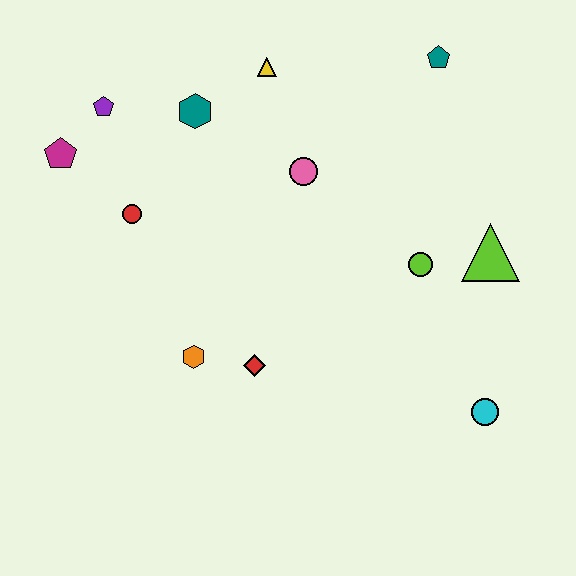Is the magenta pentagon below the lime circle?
No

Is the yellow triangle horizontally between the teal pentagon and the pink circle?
No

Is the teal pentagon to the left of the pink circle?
No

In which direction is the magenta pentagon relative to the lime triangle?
The magenta pentagon is to the left of the lime triangle.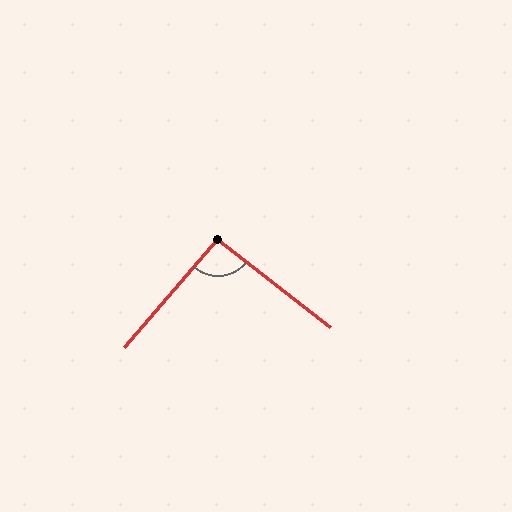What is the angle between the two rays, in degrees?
Approximately 93 degrees.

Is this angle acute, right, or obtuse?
It is approximately a right angle.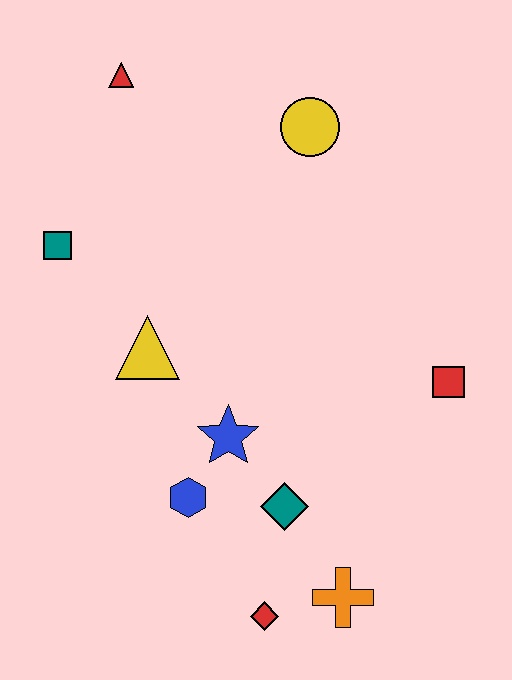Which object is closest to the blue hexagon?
The blue star is closest to the blue hexagon.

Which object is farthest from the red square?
The red triangle is farthest from the red square.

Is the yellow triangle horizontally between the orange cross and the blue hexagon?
No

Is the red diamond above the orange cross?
No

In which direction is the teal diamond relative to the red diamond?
The teal diamond is above the red diamond.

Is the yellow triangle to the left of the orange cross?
Yes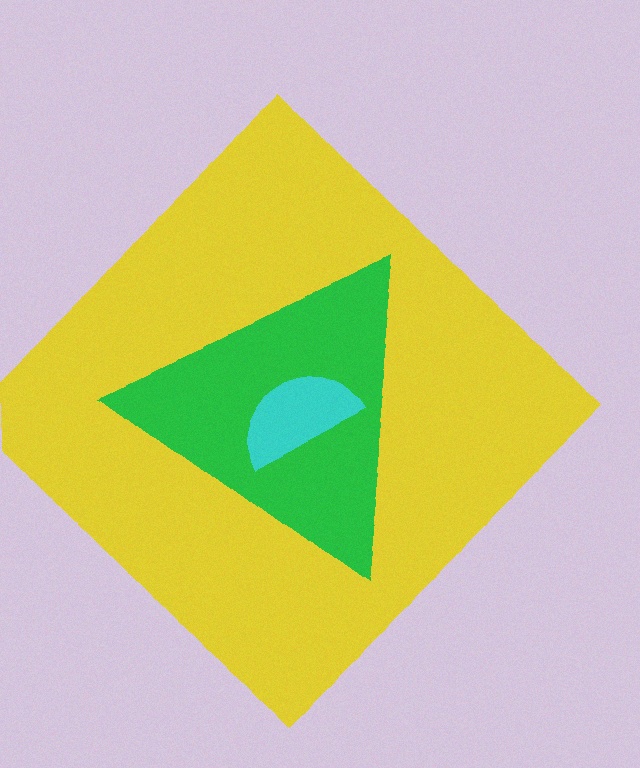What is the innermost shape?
The cyan semicircle.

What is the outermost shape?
The yellow diamond.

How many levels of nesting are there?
3.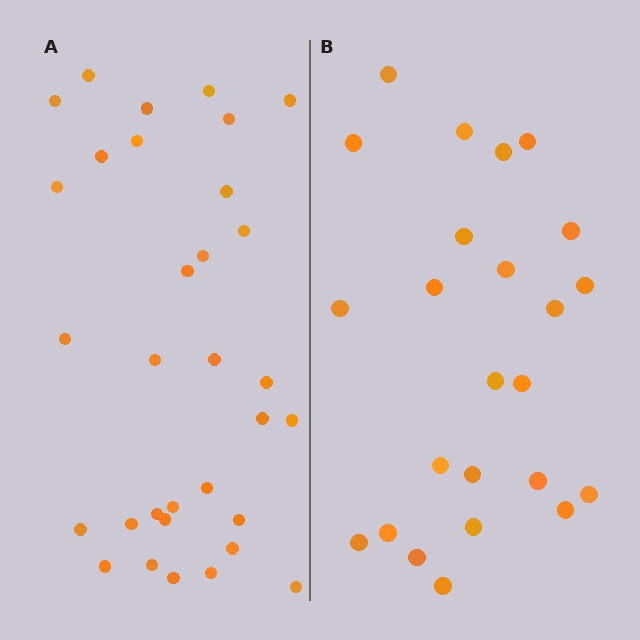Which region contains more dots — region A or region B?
Region A (the left region) has more dots.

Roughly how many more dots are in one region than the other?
Region A has roughly 8 or so more dots than region B.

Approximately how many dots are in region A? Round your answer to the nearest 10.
About 30 dots. (The exact count is 32, which rounds to 30.)